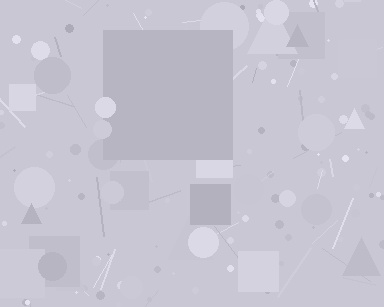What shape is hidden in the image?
A square is hidden in the image.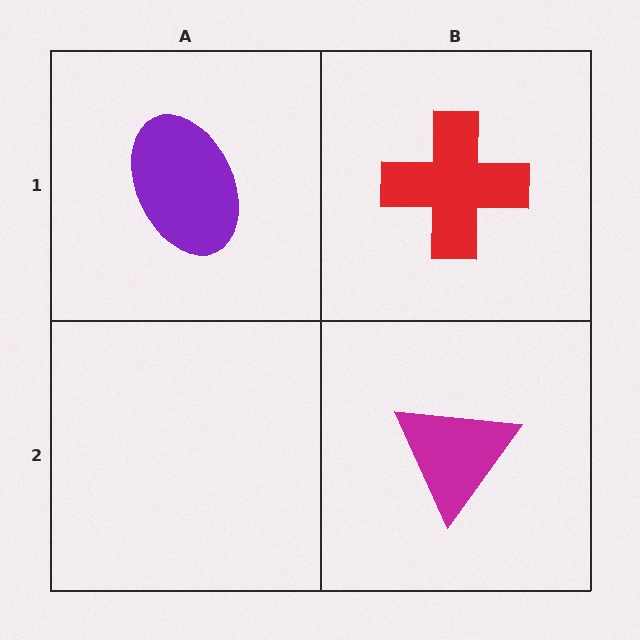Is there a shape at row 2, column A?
No, that cell is empty.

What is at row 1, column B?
A red cross.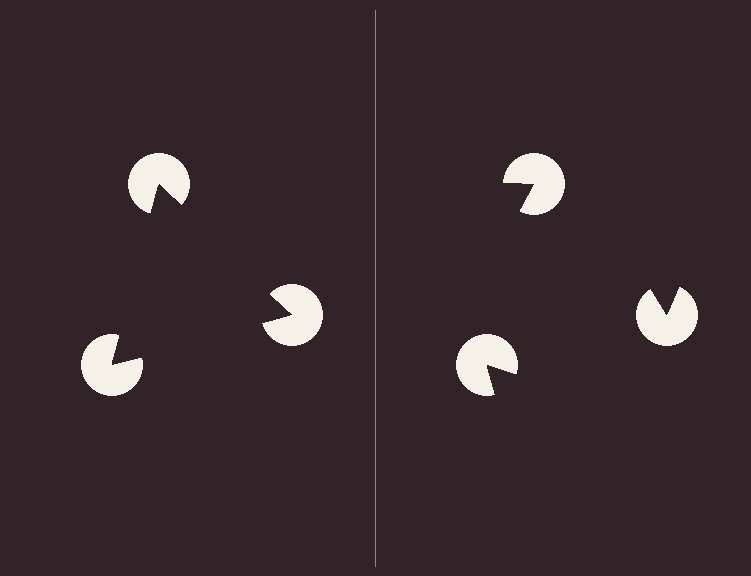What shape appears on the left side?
An illusory triangle.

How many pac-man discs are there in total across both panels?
6 — 3 on each side.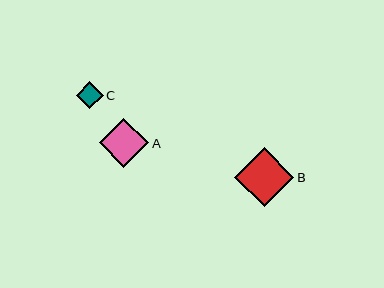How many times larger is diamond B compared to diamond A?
Diamond B is approximately 1.2 times the size of diamond A.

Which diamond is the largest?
Diamond B is the largest with a size of approximately 59 pixels.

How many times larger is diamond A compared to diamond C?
Diamond A is approximately 1.8 times the size of diamond C.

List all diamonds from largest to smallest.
From largest to smallest: B, A, C.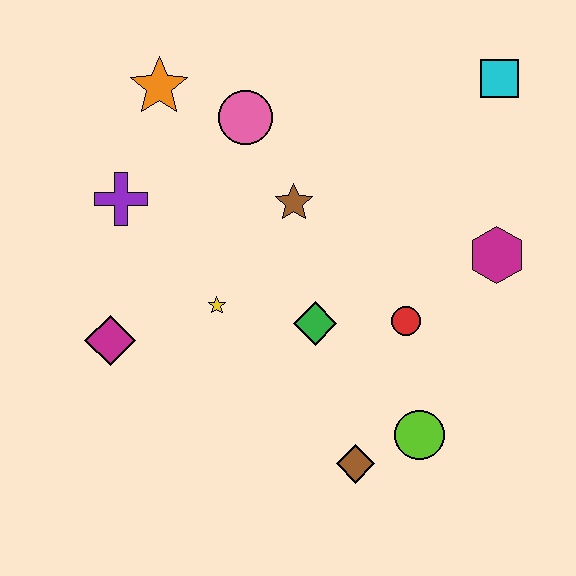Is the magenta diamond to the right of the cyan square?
No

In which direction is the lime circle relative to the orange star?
The lime circle is below the orange star.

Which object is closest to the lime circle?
The brown diamond is closest to the lime circle.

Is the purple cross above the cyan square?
No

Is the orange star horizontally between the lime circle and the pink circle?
No